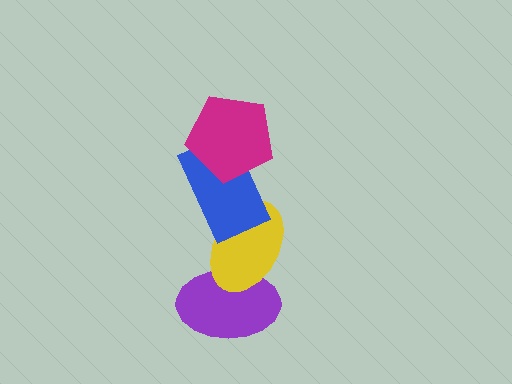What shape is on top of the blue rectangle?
The magenta pentagon is on top of the blue rectangle.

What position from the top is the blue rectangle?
The blue rectangle is 2nd from the top.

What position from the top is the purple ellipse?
The purple ellipse is 4th from the top.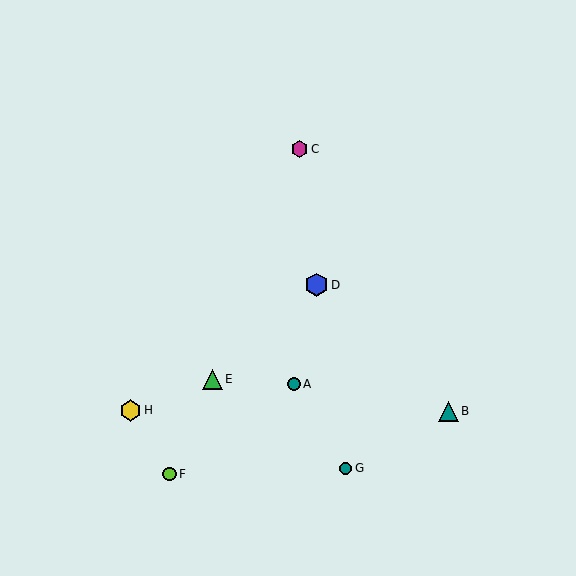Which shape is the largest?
The blue hexagon (labeled D) is the largest.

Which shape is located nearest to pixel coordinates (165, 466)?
The lime circle (labeled F) at (169, 474) is nearest to that location.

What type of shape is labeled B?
Shape B is a teal triangle.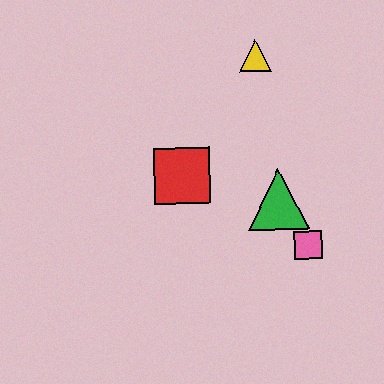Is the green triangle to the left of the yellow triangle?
No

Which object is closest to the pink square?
The green triangle is closest to the pink square.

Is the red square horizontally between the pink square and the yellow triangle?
No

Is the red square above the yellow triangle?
No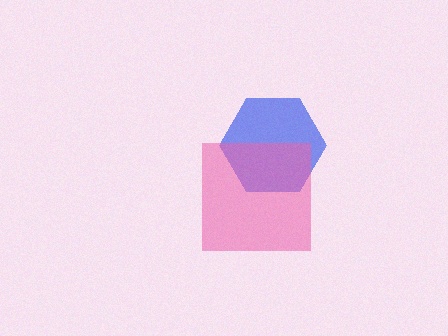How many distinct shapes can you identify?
There are 2 distinct shapes: a blue hexagon, a pink square.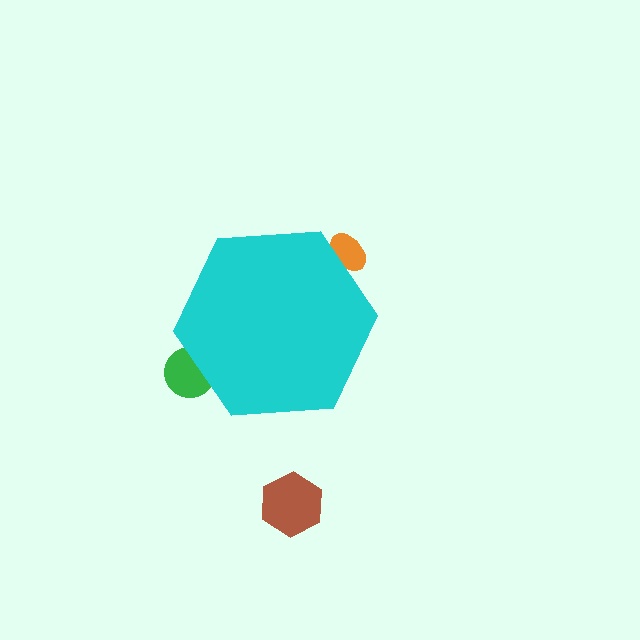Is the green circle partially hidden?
Yes, the green circle is partially hidden behind the cyan hexagon.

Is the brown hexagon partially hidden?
No, the brown hexagon is fully visible.